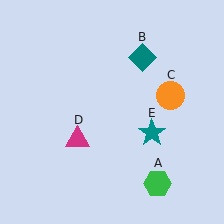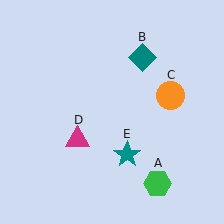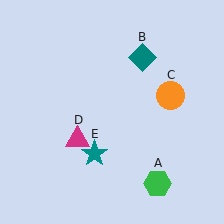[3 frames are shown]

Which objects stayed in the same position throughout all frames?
Green hexagon (object A) and teal diamond (object B) and orange circle (object C) and magenta triangle (object D) remained stationary.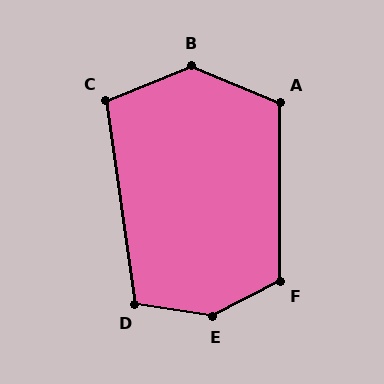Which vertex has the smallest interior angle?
C, at approximately 104 degrees.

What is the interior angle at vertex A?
Approximately 112 degrees (obtuse).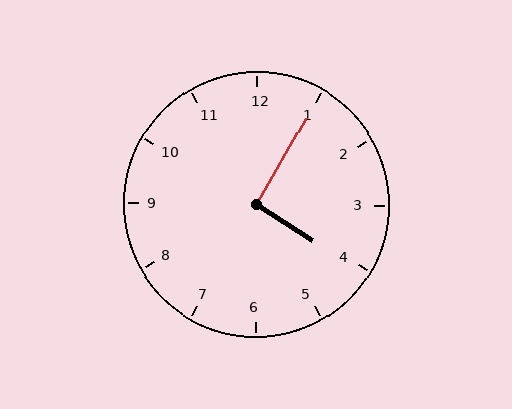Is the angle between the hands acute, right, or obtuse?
It is right.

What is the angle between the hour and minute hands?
Approximately 92 degrees.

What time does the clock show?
4:05.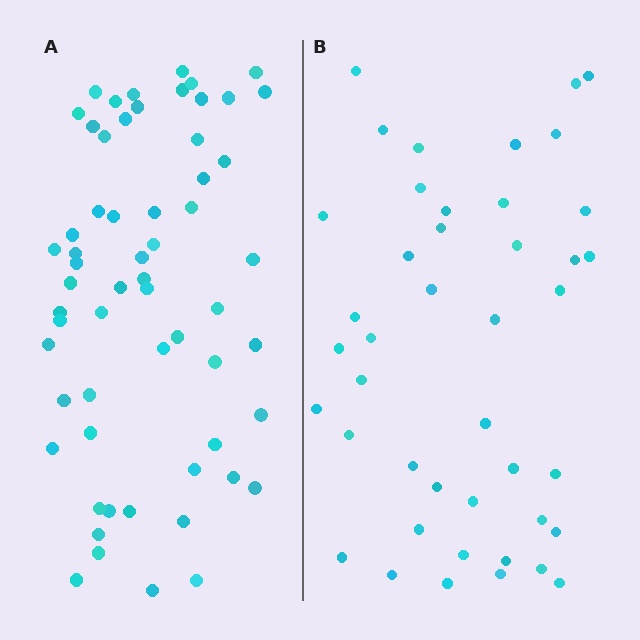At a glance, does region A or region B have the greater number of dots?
Region A (the left region) has more dots.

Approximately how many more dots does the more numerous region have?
Region A has approximately 15 more dots than region B.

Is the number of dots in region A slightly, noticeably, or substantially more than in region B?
Region A has noticeably more, but not dramatically so. The ratio is roughly 1.4 to 1.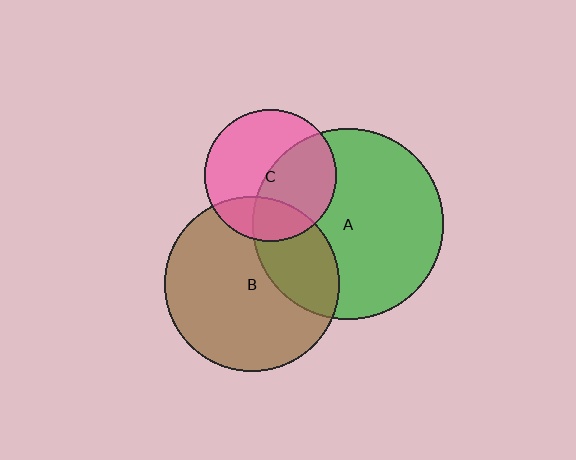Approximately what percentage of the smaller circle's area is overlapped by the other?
Approximately 25%.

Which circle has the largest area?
Circle A (green).